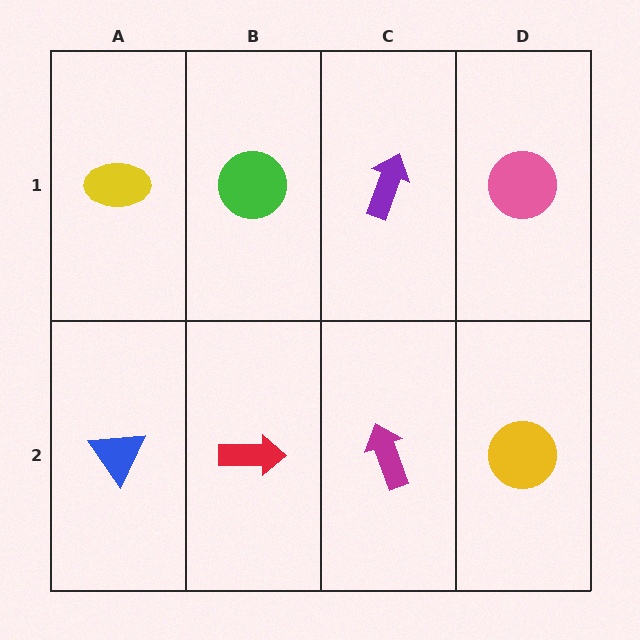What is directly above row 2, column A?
A yellow ellipse.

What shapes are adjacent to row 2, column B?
A green circle (row 1, column B), a blue triangle (row 2, column A), a magenta arrow (row 2, column C).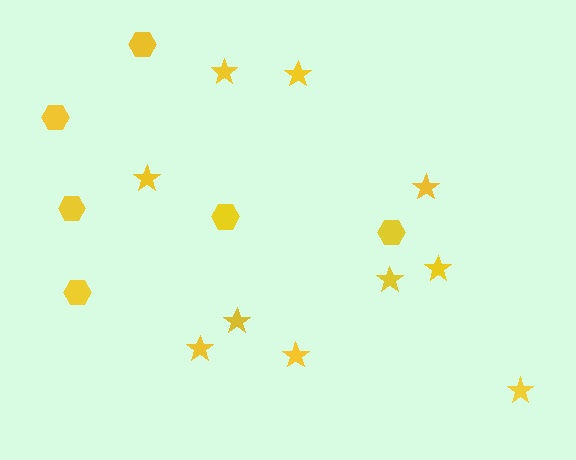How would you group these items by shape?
There are 2 groups: one group of hexagons (6) and one group of stars (10).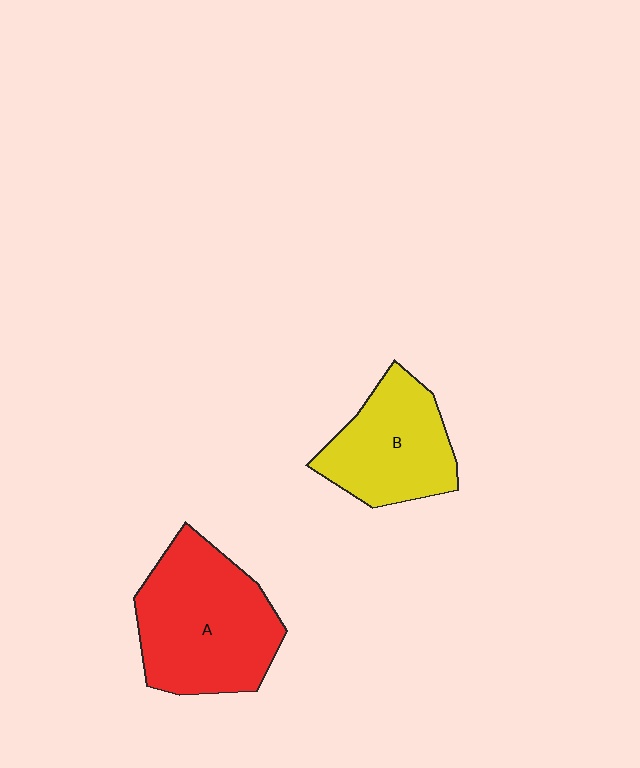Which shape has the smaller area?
Shape B (yellow).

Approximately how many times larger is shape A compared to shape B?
Approximately 1.4 times.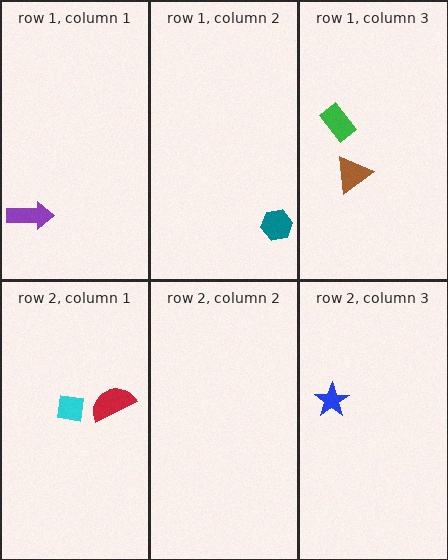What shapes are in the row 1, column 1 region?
The purple arrow.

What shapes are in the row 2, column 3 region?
The blue star.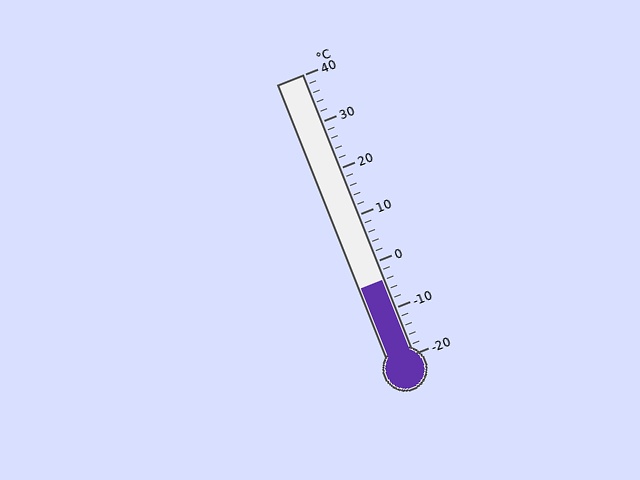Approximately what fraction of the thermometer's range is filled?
The thermometer is filled to approximately 25% of its range.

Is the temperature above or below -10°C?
The temperature is above -10°C.